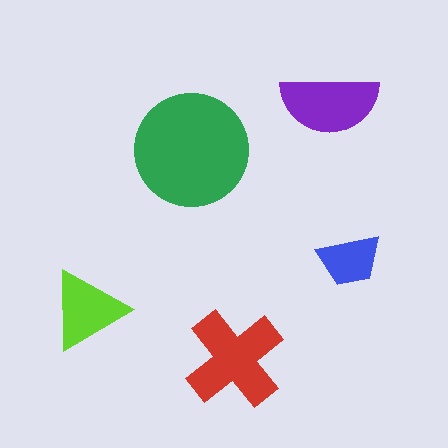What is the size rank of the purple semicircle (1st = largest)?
3rd.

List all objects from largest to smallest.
The green circle, the red cross, the purple semicircle, the lime triangle, the blue trapezoid.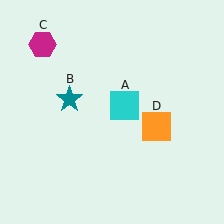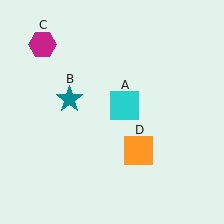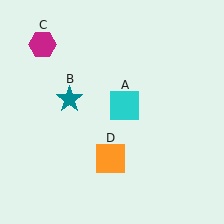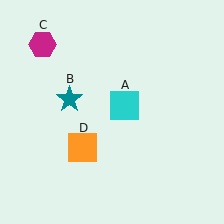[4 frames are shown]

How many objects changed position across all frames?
1 object changed position: orange square (object D).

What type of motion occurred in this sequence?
The orange square (object D) rotated clockwise around the center of the scene.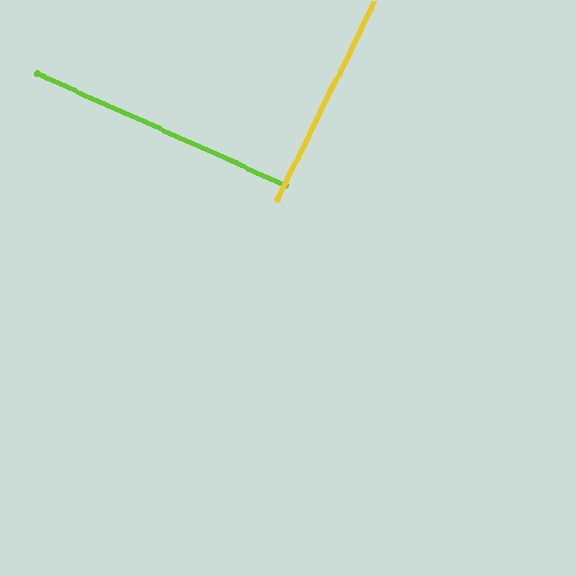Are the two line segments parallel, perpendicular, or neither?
Perpendicular — they meet at approximately 88°.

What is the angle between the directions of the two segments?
Approximately 88 degrees.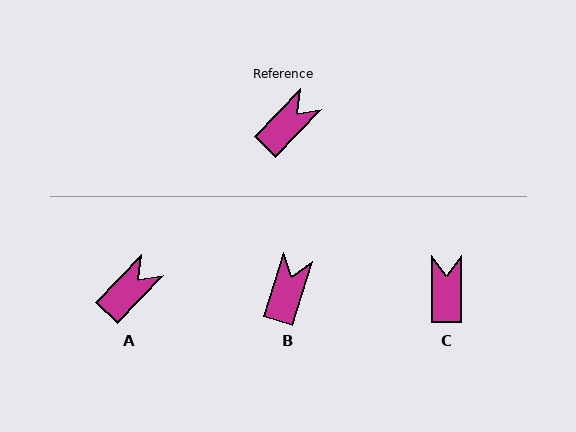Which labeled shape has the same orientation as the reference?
A.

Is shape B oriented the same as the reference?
No, it is off by about 27 degrees.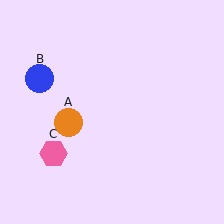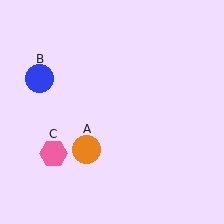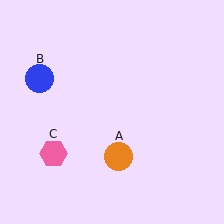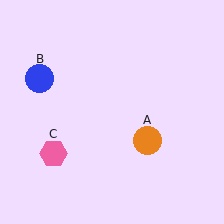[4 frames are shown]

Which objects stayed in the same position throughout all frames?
Blue circle (object B) and pink hexagon (object C) remained stationary.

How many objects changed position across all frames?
1 object changed position: orange circle (object A).